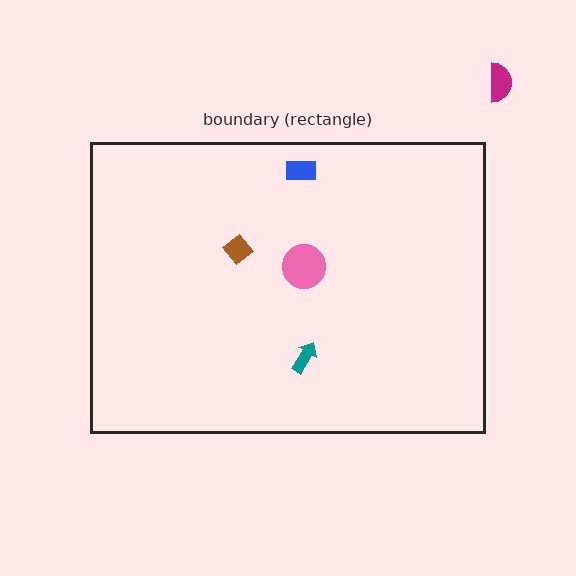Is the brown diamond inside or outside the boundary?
Inside.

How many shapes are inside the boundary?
4 inside, 1 outside.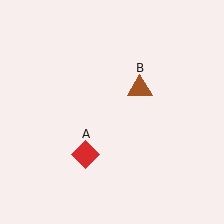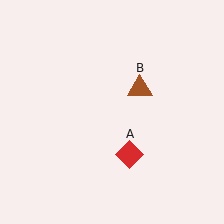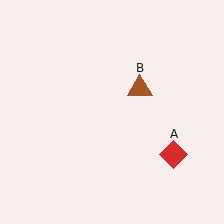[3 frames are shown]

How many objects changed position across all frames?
1 object changed position: red diamond (object A).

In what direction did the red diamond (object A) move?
The red diamond (object A) moved right.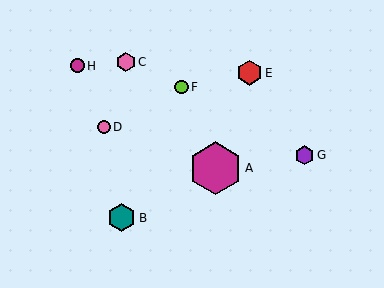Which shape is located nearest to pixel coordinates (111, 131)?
The pink circle (labeled D) at (104, 127) is nearest to that location.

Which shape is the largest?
The magenta hexagon (labeled A) is the largest.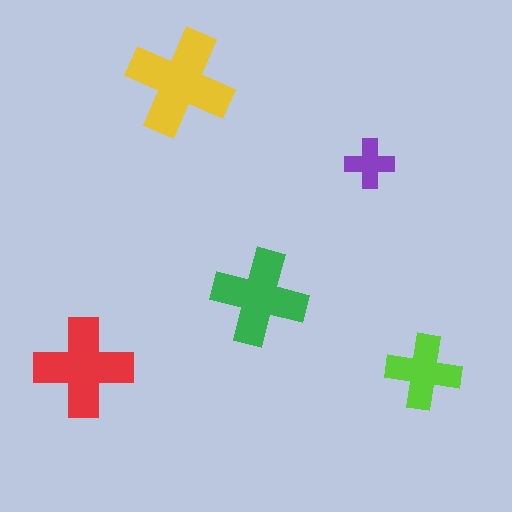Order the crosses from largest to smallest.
the yellow one, the red one, the green one, the lime one, the purple one.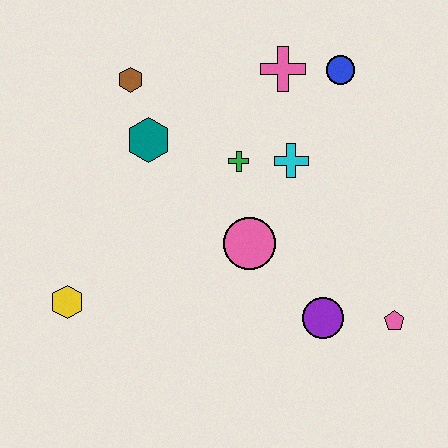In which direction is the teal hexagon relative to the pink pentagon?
The teal hexagon is to the left of the pink pentagon.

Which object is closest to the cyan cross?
The green cross is closest to the cyan cross.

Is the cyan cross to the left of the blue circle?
Yes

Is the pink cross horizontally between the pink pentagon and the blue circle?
No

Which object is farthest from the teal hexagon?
The pink pentagon is farthest from the teal hexagon.